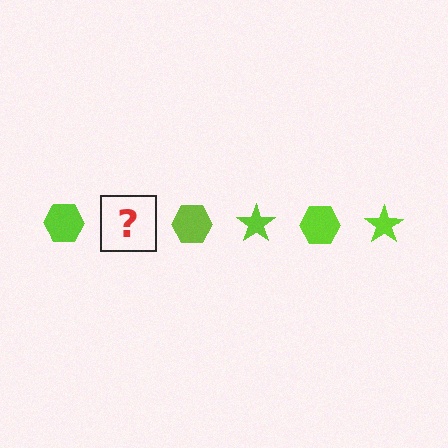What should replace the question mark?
The question mark should be replaced with a lime star.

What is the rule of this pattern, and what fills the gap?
The rule is that the pattern cycles through hexagon, star shapes in lime. The gap should be filled with a lime star.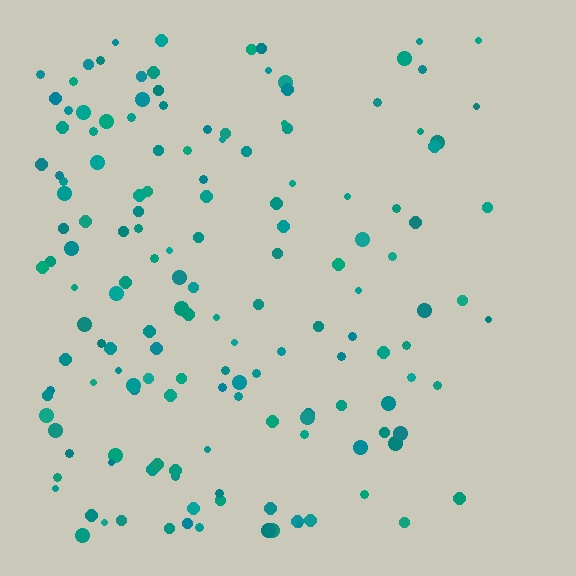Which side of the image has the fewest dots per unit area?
The right.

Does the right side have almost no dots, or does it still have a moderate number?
Still a moderate number, just noticeably fewer than the left.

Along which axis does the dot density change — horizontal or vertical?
Horizontal.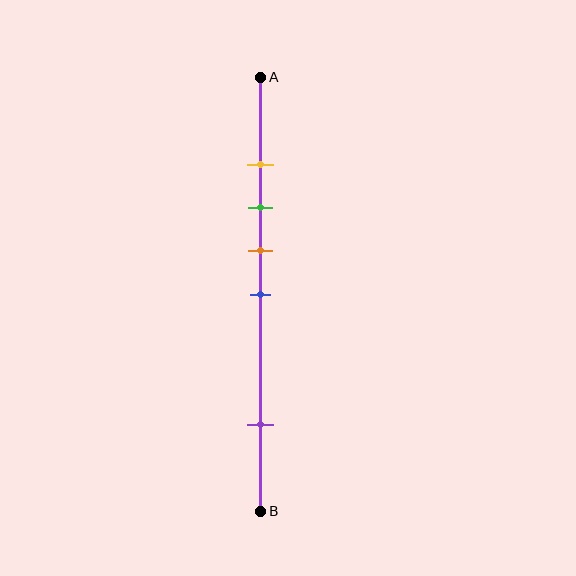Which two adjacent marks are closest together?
The yellow and green marks are the closest adjacent pair.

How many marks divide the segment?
There are 5 marks dividing the segment.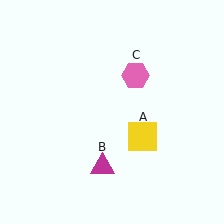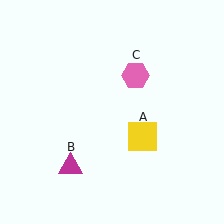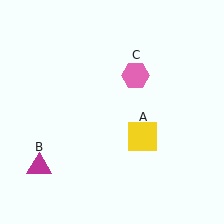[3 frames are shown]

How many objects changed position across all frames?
1 object changed position: magenta triangle (object B).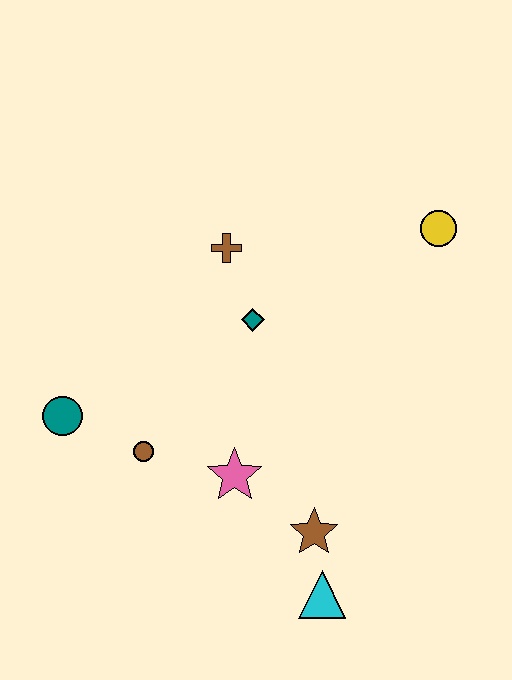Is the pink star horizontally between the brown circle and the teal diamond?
Yes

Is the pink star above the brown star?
Yes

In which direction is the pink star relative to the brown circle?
The pink star is to the right of the brown circle.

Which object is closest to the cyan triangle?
The brown star is closest to the cyan triangle.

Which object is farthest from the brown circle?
The yellow circle is farthest from the brown circle.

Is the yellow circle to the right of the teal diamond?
Yes